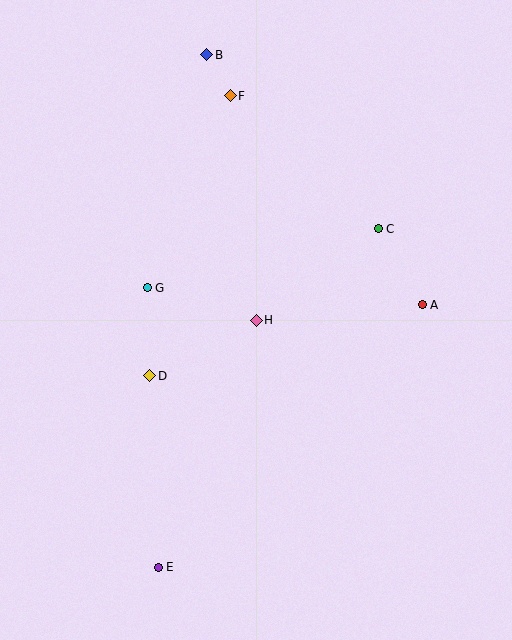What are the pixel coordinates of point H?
Point H is at (256, 320).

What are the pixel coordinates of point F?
Point F is at (230, 96).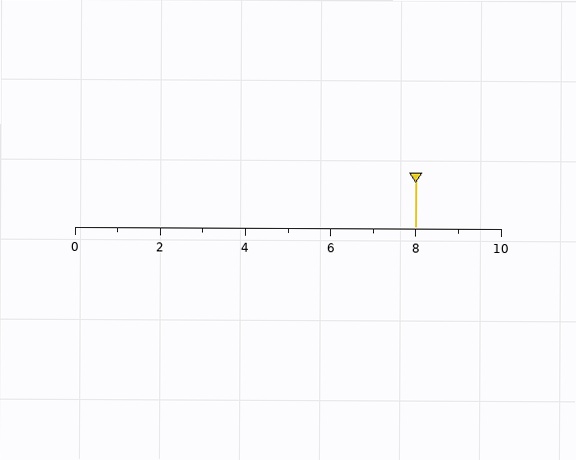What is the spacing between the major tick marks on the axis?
The major ticks are spaced 2 apart.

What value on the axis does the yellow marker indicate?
The marker indicates approximately 8.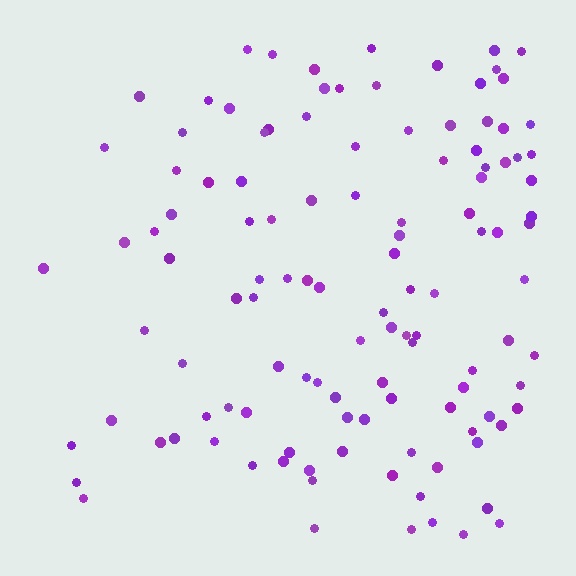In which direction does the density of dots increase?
From left to right, with the right side densest.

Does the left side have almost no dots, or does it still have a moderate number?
Still a moderate number, just noticeably fewer than the right.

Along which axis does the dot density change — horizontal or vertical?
Horizontal.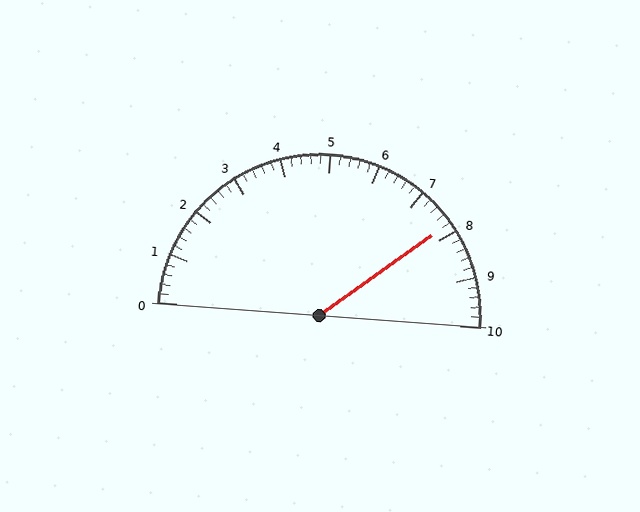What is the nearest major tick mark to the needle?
The nearest major tick mark is 8.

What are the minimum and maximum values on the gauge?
The gauge ranges from 0 to 10.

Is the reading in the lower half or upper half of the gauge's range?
The reading is in the upper half of the range (0 to 10).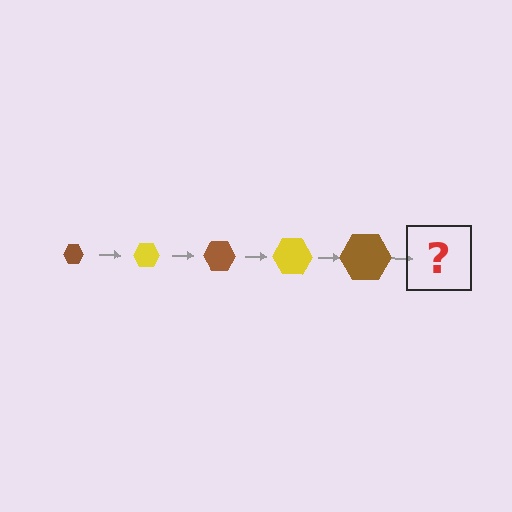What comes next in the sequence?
The next element should be a yellow hexagon, larger than the previous one.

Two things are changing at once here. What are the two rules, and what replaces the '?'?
The two rules are that the hexagon grows larger each step and the color cycles through brown and yellow. The '?' should be a yellow hexagon, larger than the previous one.